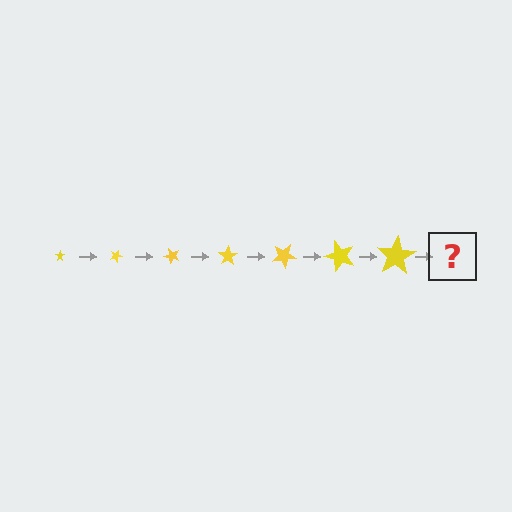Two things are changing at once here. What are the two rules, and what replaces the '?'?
The two rules are that the star grows larger each step and it rotates 25 degrees each step. The '?' should be a star, larger than the previous one and rotated 175 degrees from the start.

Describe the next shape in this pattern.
It should be a star, larger than the previous one and rotated 175 degrees from the start.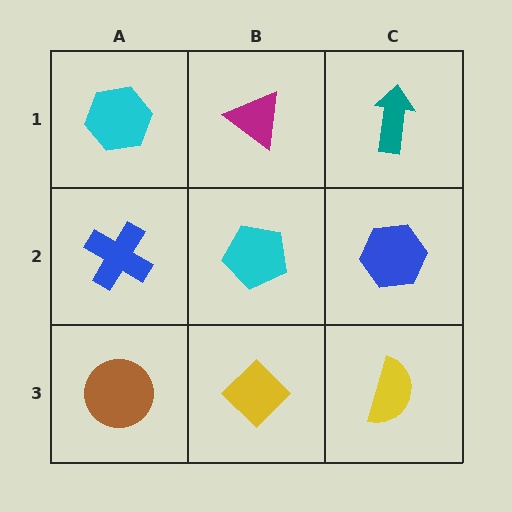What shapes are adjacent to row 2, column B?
A magenta triangle (row 1, column B), a yellow diamond (row 3, column B), a blue cross (row 2, column A), a blue hexagon (row 2, column C).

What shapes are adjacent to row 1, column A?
A blue cross (row 2, column A), a magenta triangle (row 1, column B).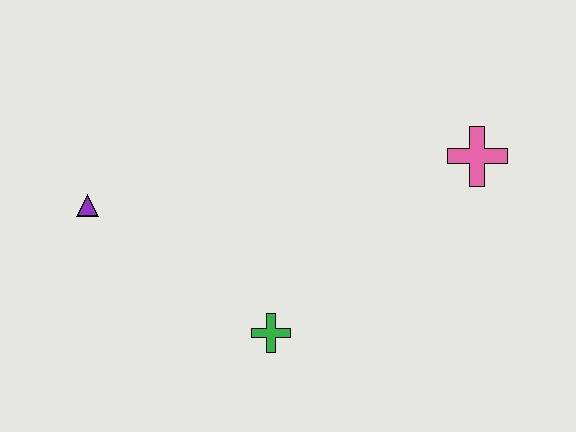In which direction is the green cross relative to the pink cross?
The green cross is to the left of the pink cross.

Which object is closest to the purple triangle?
The green cross is closest to the purple triangle.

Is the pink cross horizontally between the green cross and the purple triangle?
No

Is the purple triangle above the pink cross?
No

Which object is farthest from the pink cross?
The purple triangle is farthest from the pink cross.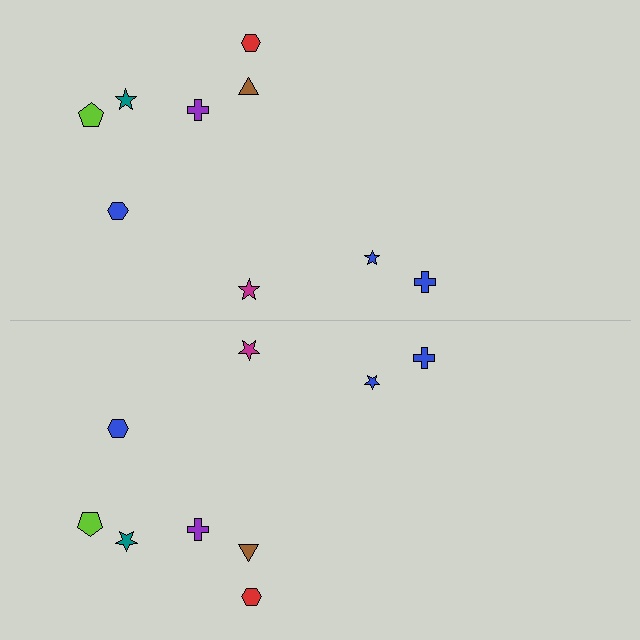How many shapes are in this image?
There are 18 shapes in this image.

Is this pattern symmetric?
Yes, this pattern has bilateral (reflection) symmetry.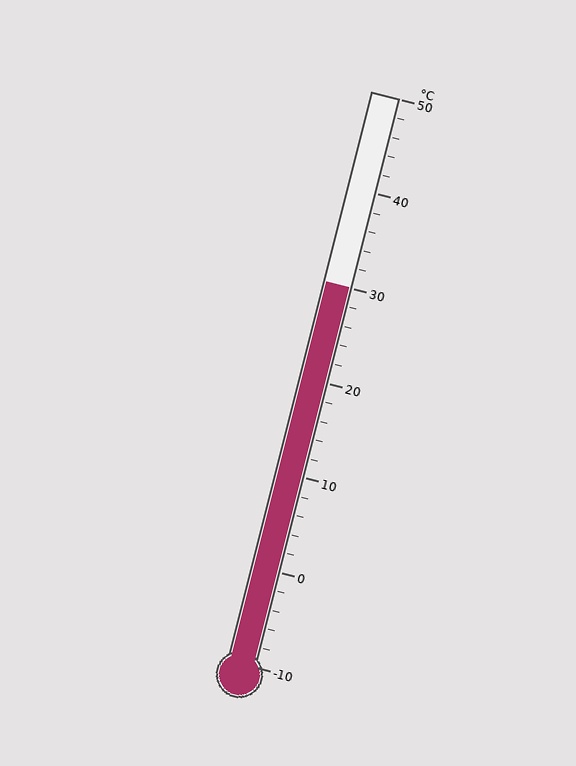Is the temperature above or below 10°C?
The temperature is above 10°C.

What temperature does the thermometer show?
The thermometer shows approximately 30°C.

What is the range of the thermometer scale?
The thermometer scale ranges from -10°C to 50°C.